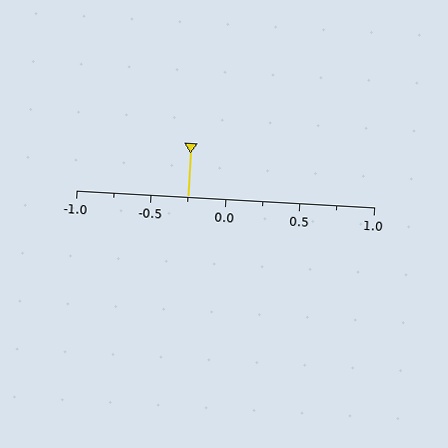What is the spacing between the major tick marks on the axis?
The major ticks are spaced 0.5 apart.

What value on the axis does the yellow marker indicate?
The marker indicates approximately -0.25.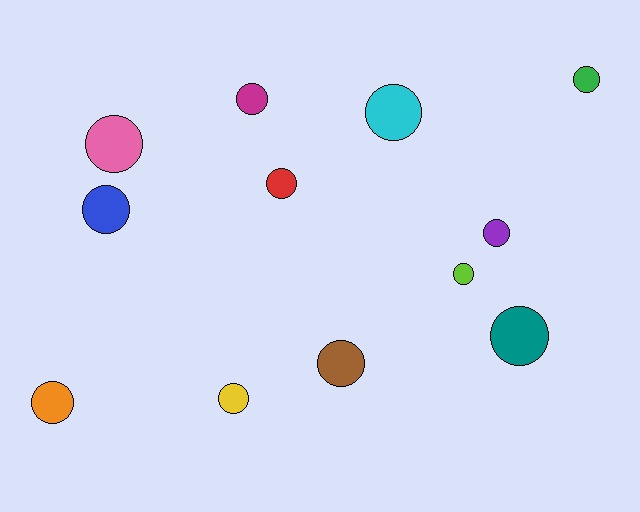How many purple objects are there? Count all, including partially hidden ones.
There is 1 purple object.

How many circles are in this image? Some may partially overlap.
There are 12 circles.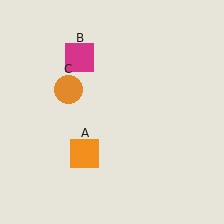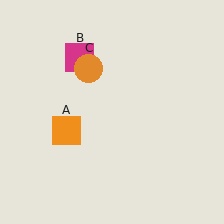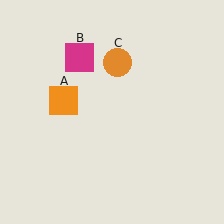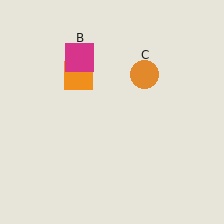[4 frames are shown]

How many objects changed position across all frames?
2 objects changed position: orange square (object A), orange circle (object C).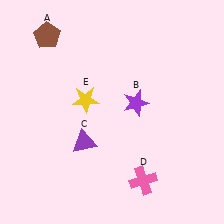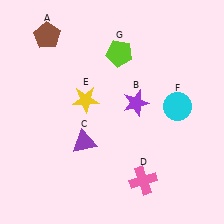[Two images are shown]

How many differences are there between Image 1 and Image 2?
There are 2 differences between the two images.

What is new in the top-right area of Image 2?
A cyan circle (F) was added in the top-right area of Image 2.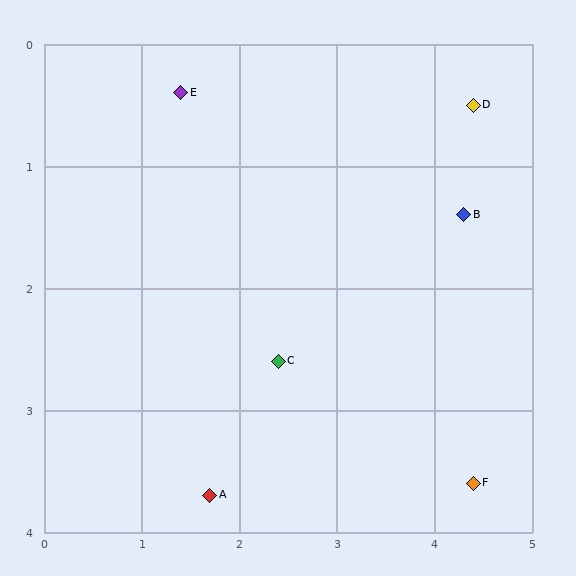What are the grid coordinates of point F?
Point F is at approximately (4.4, 3.6).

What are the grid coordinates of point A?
Point A is at approximately (1.7, 3.7).